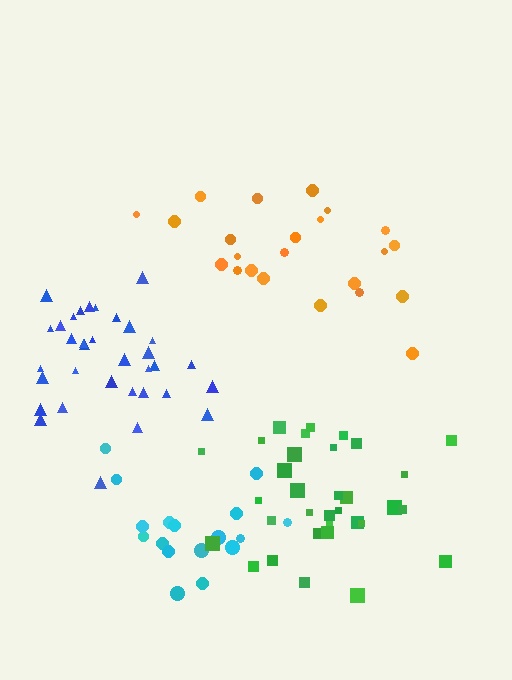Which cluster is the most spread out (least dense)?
Orange.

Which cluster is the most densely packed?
Blue.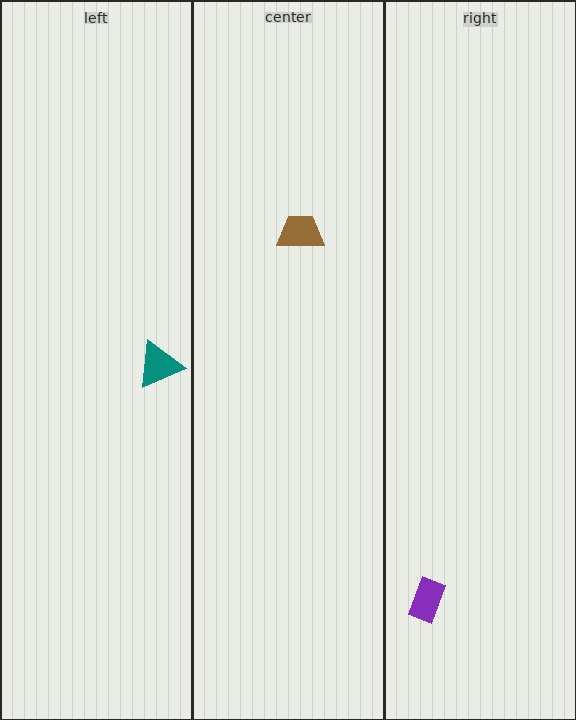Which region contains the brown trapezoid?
The center region.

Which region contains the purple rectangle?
The right region.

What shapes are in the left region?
The teal triangle.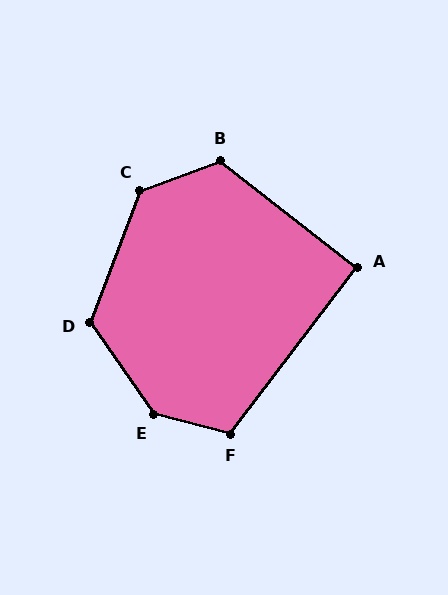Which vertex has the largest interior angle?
E, at approximately 139 degrees.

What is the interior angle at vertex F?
Approximately 113 degrees (obtuse).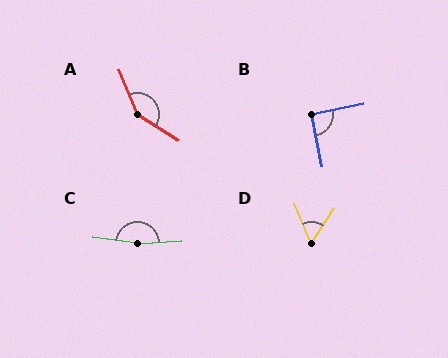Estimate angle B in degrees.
Approximately 90 degrees.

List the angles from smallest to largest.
D (57°), B (90°), A (145°), C (168°).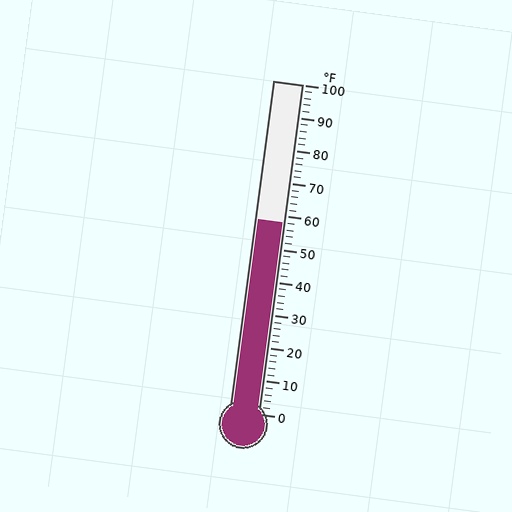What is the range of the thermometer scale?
The thermometer scale ranges from 0°F to 100°F.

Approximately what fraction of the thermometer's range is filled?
The thermometer is filled to approximately 60% of its range.